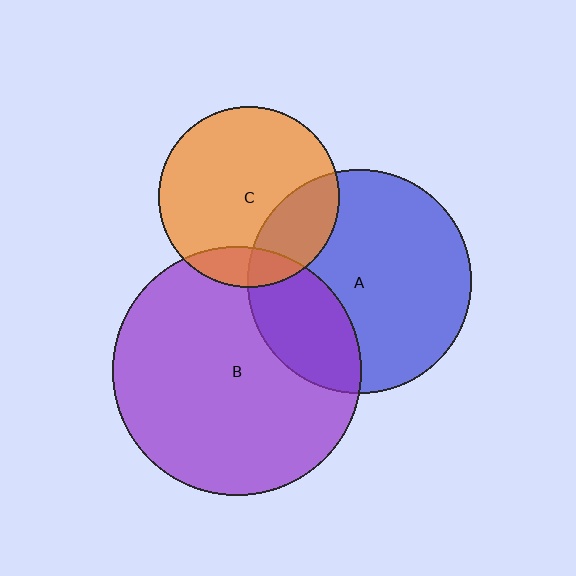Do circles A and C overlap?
Yes.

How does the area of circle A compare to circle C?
Approximately 1.5 times.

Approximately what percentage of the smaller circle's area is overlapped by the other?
Approximately 25%.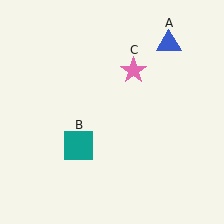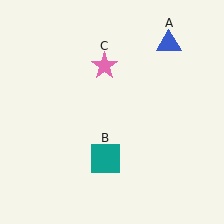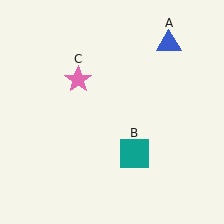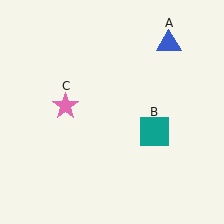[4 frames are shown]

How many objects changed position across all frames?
2 objects changed position: teal square (object B), pink star (object C).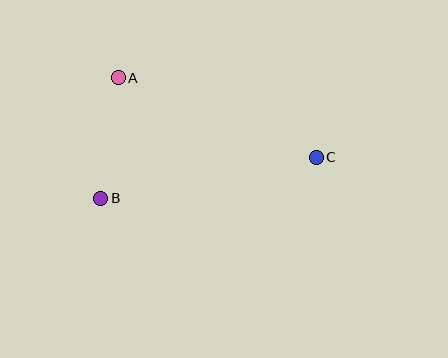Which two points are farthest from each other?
Points B and C are farthest from each other.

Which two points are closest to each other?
Points A and B are closest to each other.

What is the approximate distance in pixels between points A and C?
The distance between A and C is approximately 213 pixels.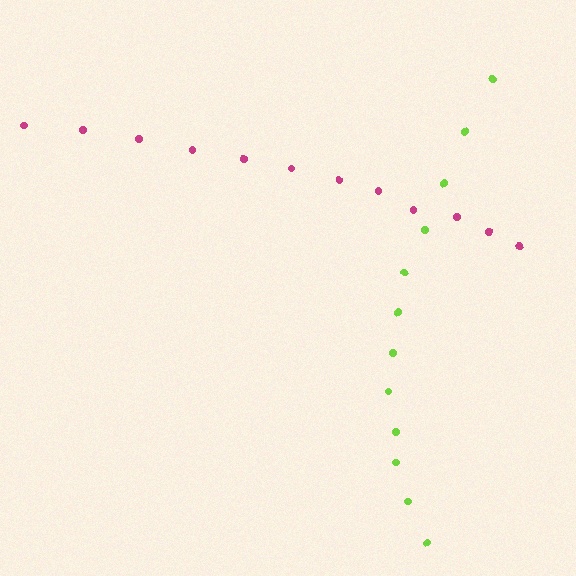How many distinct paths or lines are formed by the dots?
There are 2 distinct paths.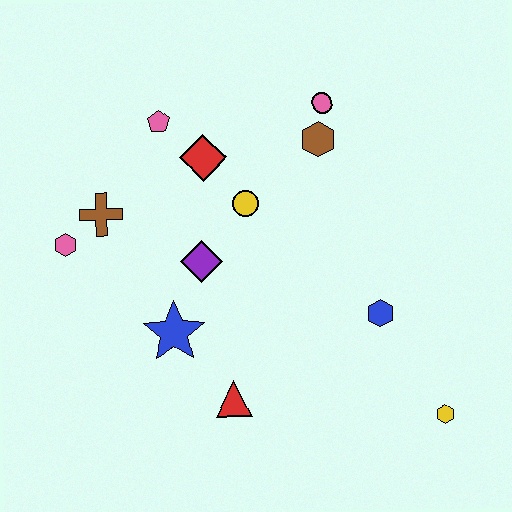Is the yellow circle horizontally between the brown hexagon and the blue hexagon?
No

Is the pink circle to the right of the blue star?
Yes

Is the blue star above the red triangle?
Yes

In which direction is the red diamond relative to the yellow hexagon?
The red diamond is above the yellow hexagon.